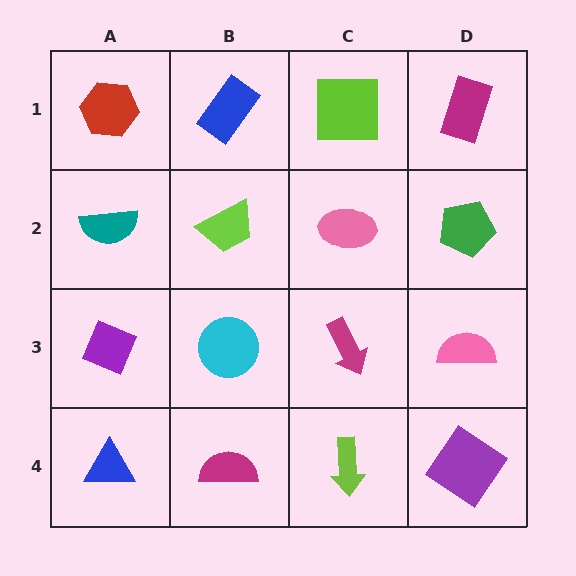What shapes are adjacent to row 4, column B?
A cyan circle (row 3, column B), a blue triangle (row 4, column A), a lime arrow (row 4, column C).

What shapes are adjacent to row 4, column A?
A purple diamond (row 3, column A), a magenta semicircle (row 4, column B).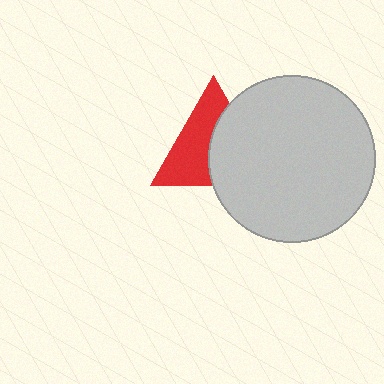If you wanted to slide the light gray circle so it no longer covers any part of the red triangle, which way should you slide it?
Slide it right — that is the most direct way to separate the two shapes.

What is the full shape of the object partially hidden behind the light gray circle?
The partially hidden object is a red triangle.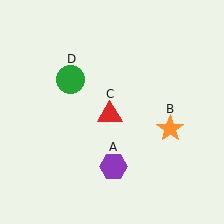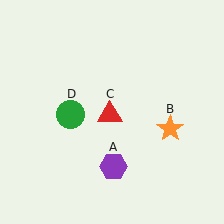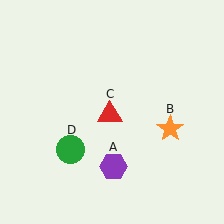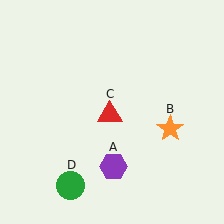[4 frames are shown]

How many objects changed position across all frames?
1 object changed position: green circle (object D).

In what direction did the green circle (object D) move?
The green circle (object D) moved down.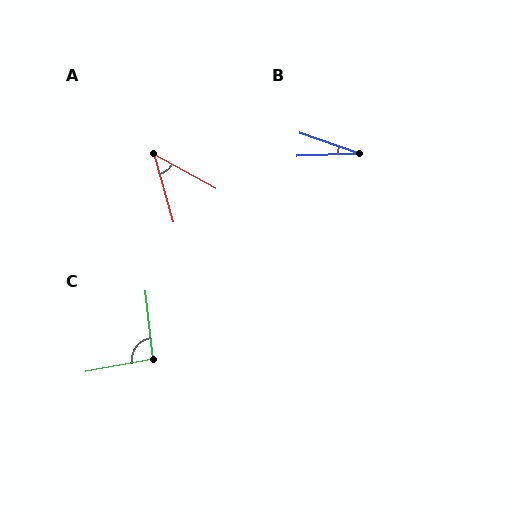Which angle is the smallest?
B, at approximately 21 degrees.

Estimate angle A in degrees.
Approximately 46 degrees.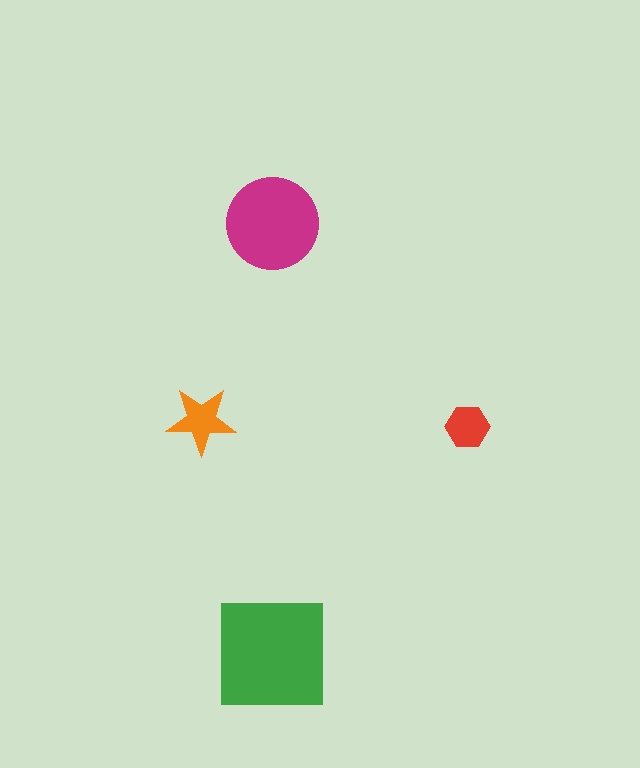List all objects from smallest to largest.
The red hexagon, the orange star, the magenta circle, the green square.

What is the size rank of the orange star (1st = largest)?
3rd.